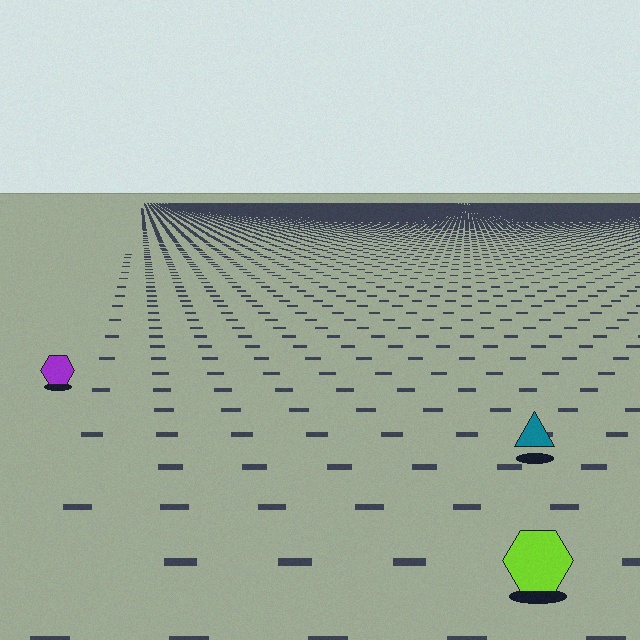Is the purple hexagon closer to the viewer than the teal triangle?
No. The teal triangle is closer — you can tell from the texture gradient: the ground texture is coarser near it.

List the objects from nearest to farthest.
From nearest to farthest: the lime hexagon, the teal triangle, the purple hexagon.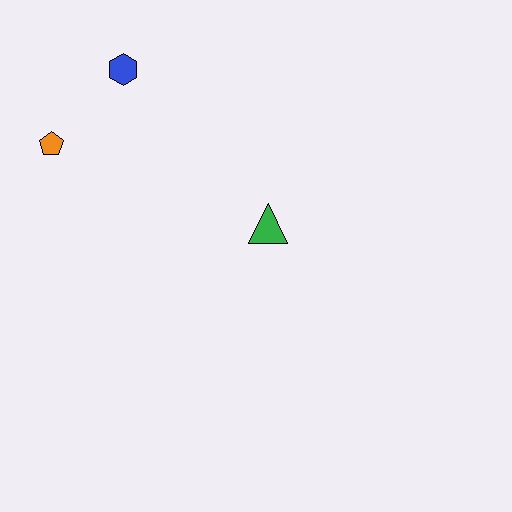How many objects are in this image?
There are 3 objects.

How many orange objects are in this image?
There is 1 orange object.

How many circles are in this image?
There are no circles.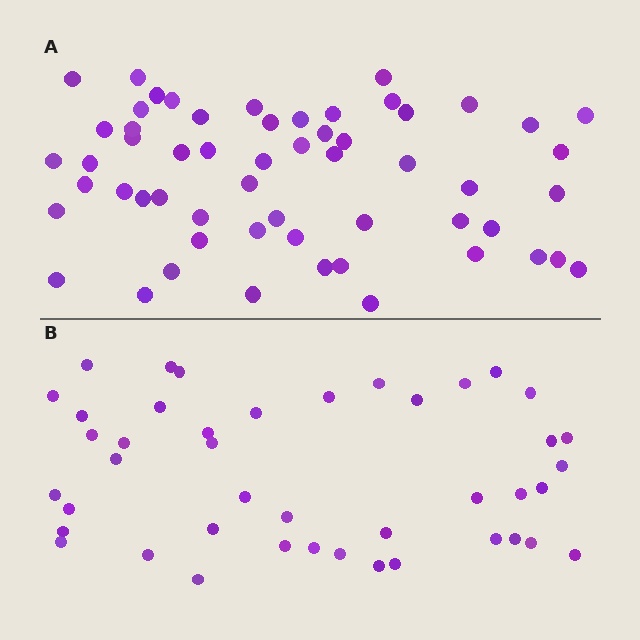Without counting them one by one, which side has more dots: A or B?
Region A (the top region) has more dots.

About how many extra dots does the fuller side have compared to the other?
Region A has approximately 15 more dots than region B.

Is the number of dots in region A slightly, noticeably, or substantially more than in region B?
Region A has noticeably more, but not dramatically so. The ratio is roughly 1.3 to 1.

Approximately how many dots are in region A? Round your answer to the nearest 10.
About 60 dots. (The exact count is 57, which rounds to 60.)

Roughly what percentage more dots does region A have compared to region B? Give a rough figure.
About 35% more.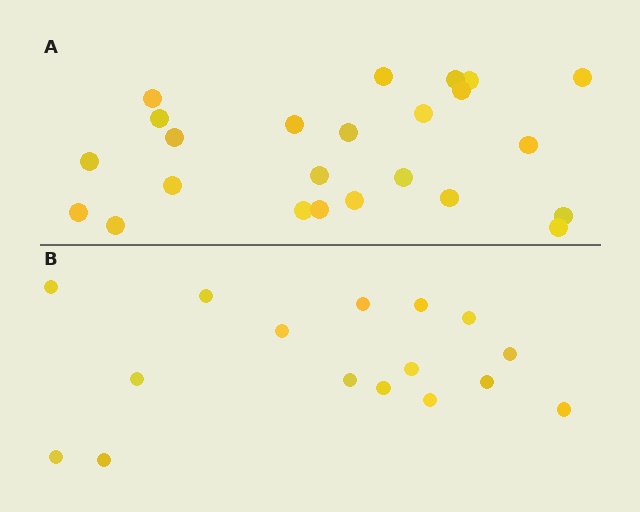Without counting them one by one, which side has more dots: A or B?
Region A (the top region) has more dots.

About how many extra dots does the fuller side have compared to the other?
Region A has roughly 8 or so more dots than region B.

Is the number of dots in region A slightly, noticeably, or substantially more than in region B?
Region A has substantially more. The ratio is roughly 1.5 to 1.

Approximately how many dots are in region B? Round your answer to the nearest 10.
About 20 dots. (The exact count is 16, which rounds to 20.)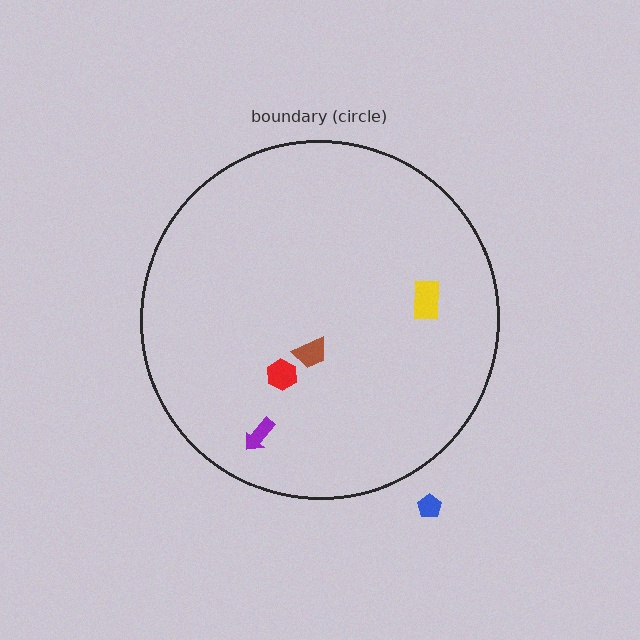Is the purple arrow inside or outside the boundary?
Inside.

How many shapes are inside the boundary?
4 inside, 1 outside.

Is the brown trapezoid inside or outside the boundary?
Inside.